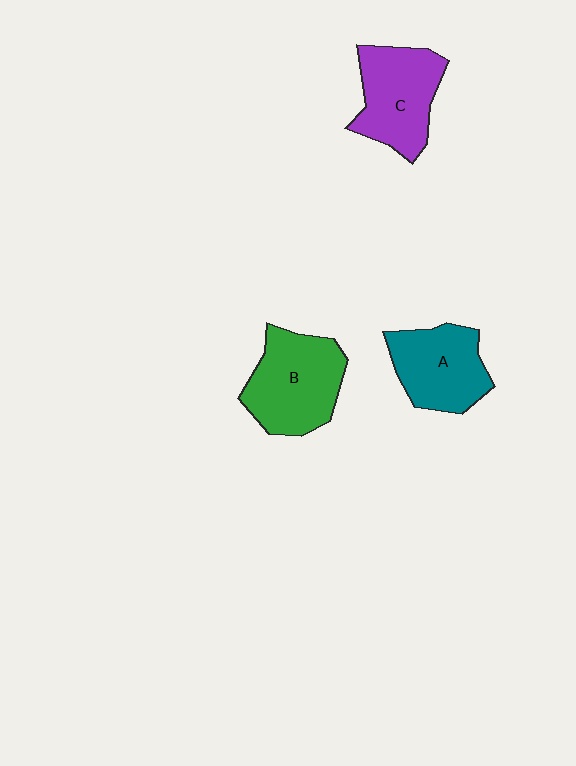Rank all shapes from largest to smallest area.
From largest to smallest: B (green), C (purple), A (teal).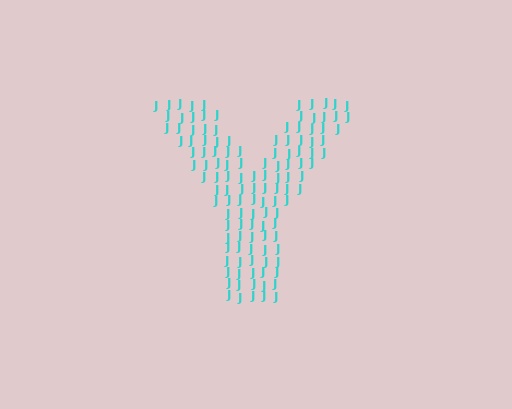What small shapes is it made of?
It is made of small letter J's.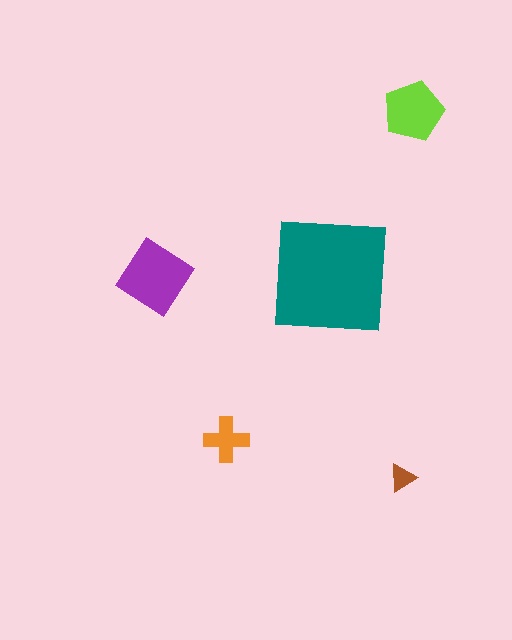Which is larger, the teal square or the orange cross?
The teal square.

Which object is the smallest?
The brown triangle.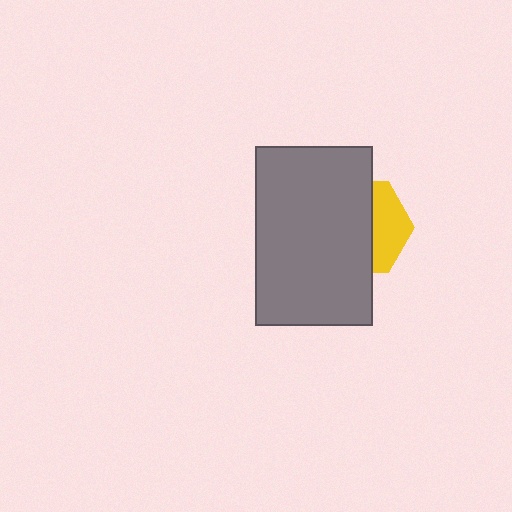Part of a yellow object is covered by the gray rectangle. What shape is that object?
It is a hexagon.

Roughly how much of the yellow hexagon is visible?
A small part of it is visible (roughly 36%).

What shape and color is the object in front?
The object in front is a gray rectangle.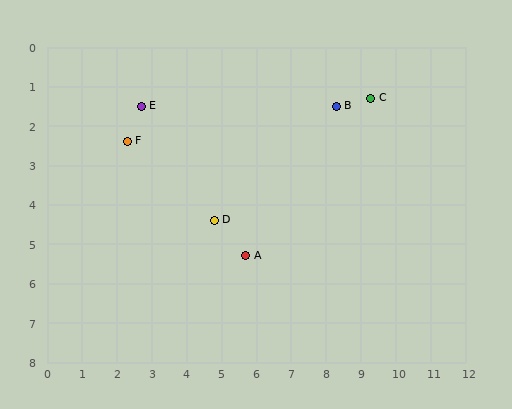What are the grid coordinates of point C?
Point C is at approximately (9.3, 1.3).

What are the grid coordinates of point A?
Point A is at approximately (5.7, 5.3).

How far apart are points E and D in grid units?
Points E and D are about 3.6 grid units apart.